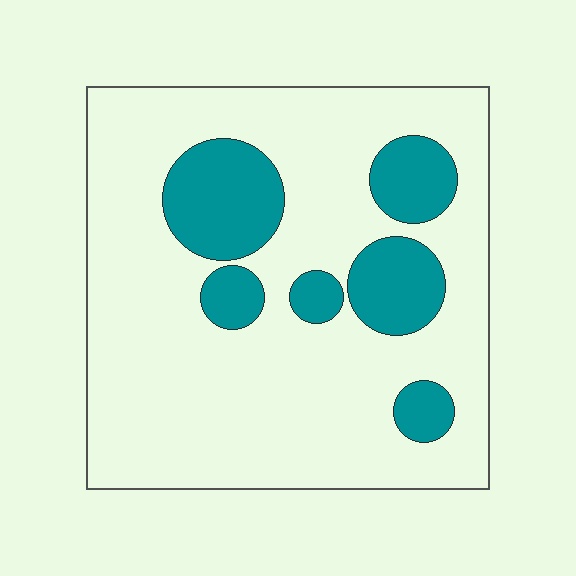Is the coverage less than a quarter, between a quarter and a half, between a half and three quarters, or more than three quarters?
Less than a quarter.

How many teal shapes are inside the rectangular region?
6.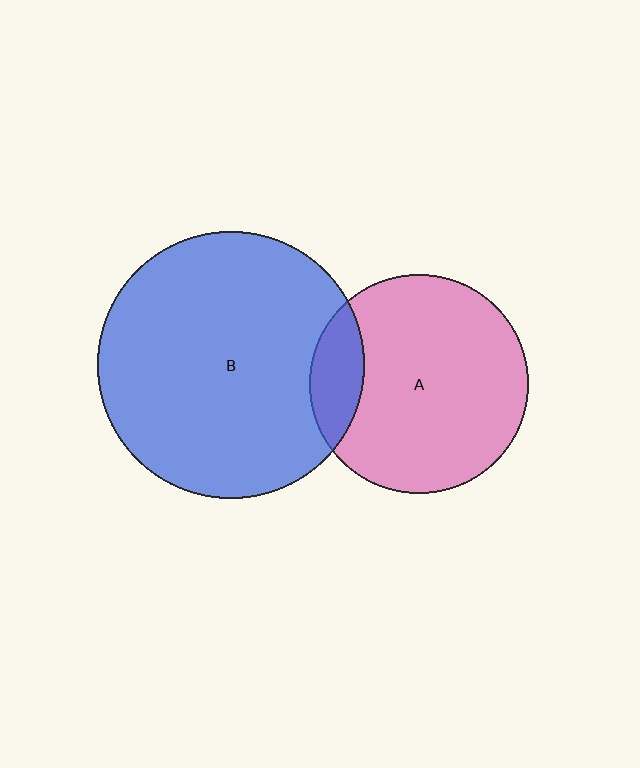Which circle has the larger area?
Circle B (blue).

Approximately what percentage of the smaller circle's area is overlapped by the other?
Approximately 15%.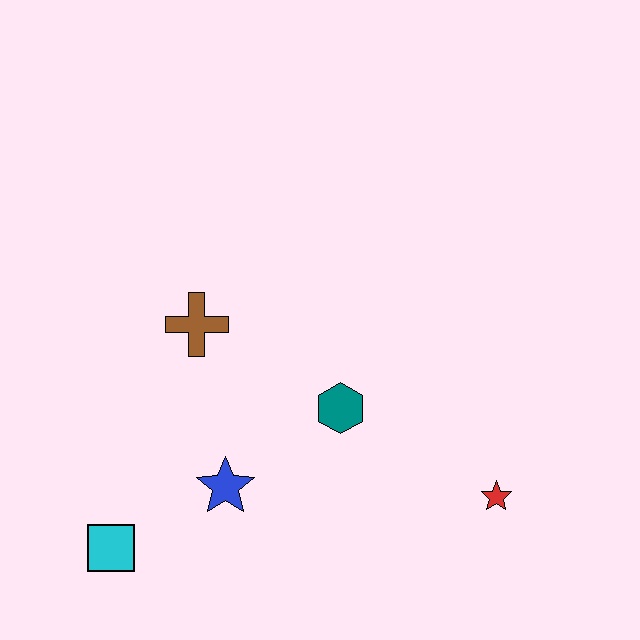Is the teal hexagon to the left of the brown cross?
No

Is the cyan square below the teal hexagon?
Yes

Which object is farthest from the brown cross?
The red star is farthest from the brown cross.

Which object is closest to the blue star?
The cyan square is closest to the blue star.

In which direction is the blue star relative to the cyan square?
The blue star is to the right of the cyan square.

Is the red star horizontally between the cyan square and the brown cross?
No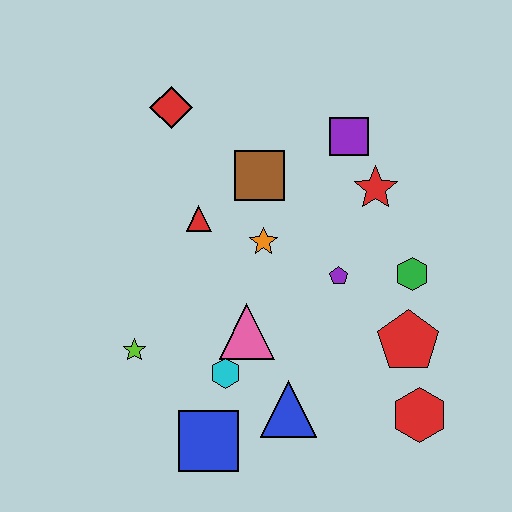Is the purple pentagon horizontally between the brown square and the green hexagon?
Yes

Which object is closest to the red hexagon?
The red pentagon is closest to the red hexagon.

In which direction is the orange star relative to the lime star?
The orange star is to the right of the lime star.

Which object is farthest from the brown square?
The red hexagon is farthest from the brown square.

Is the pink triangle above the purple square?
No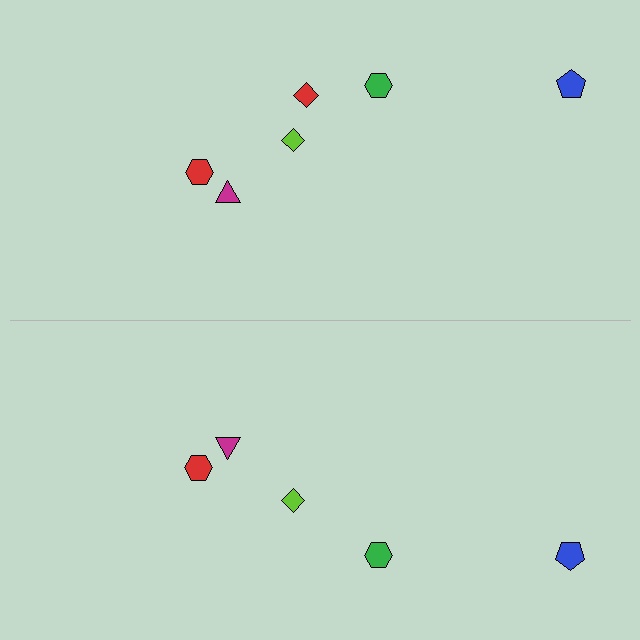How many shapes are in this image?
There are 11 shapes in this image.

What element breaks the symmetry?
A red diamond is missing from the bottom side.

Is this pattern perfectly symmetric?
No, the pattern is not perfectly symmetric. A red diamond is missing from the bottom side.